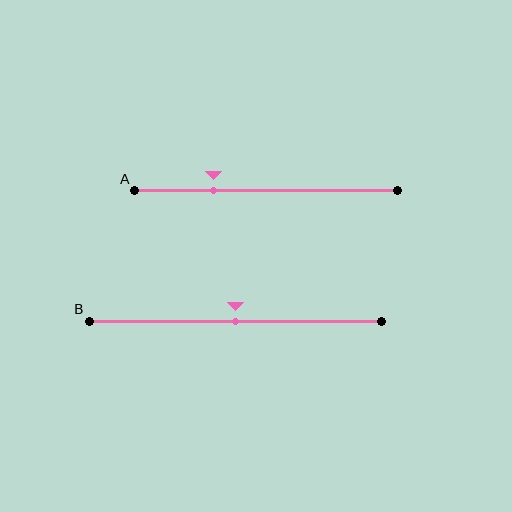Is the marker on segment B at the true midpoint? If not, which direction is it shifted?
Yes, the marker on segment B is at the true midpoint.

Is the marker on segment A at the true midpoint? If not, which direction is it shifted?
No, the marker on segment A is shifted to the left by about 20% of the segment length.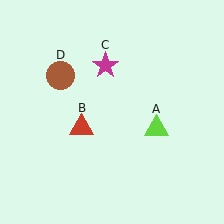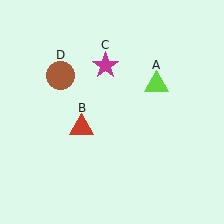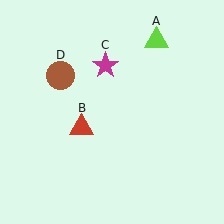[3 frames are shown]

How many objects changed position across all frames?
1 object changed position: lime triangle (object A).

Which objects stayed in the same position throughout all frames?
Red triangle (object B) and magenta star (object C) and brown circle (object D) remained stationary.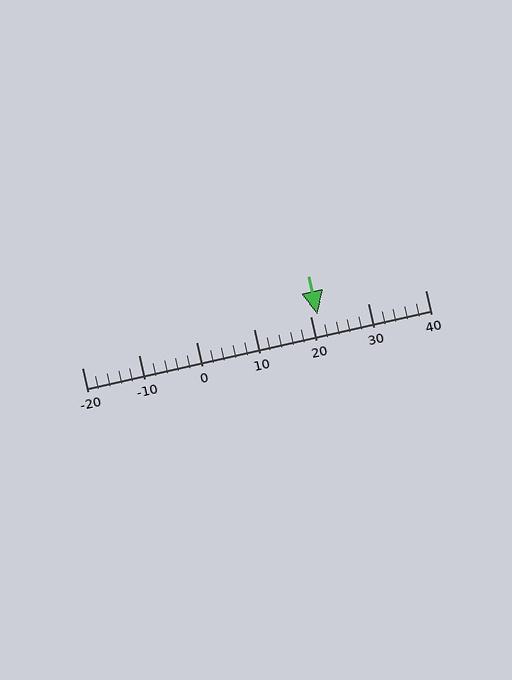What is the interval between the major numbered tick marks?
The major tick marks are spaced 10 units apart.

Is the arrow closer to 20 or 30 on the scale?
The arrow is closer to 20.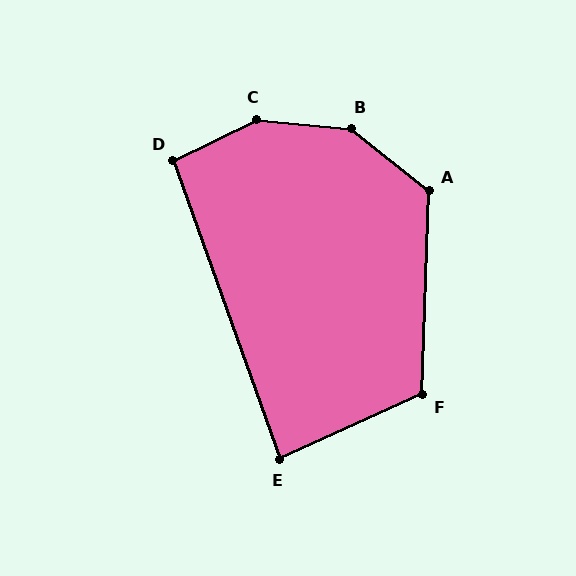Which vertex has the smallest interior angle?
E, at approximately 85 degrees.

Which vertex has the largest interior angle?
C, at approximately 148 degrees.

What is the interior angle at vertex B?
Approximately 147 degrees (obtuse).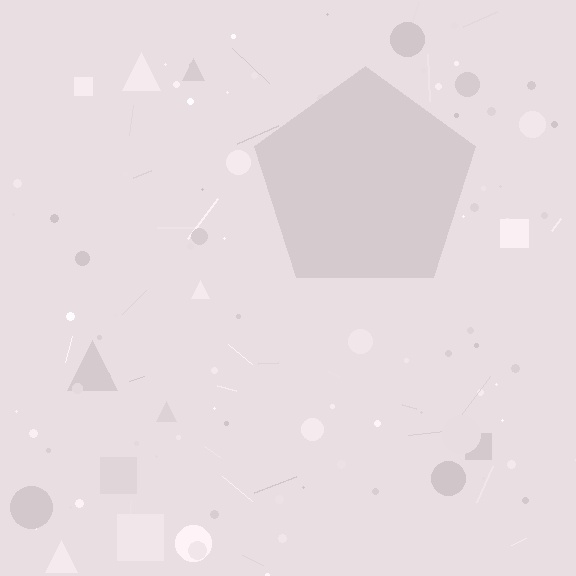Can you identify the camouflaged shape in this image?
The camouflaged shape is a pentagon.